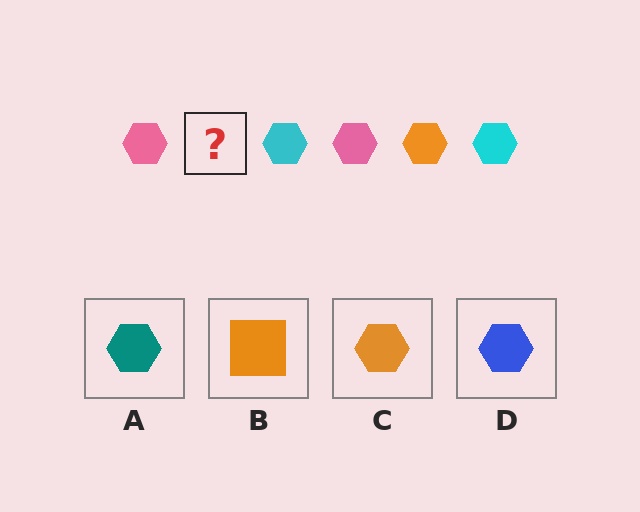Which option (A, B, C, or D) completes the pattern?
C.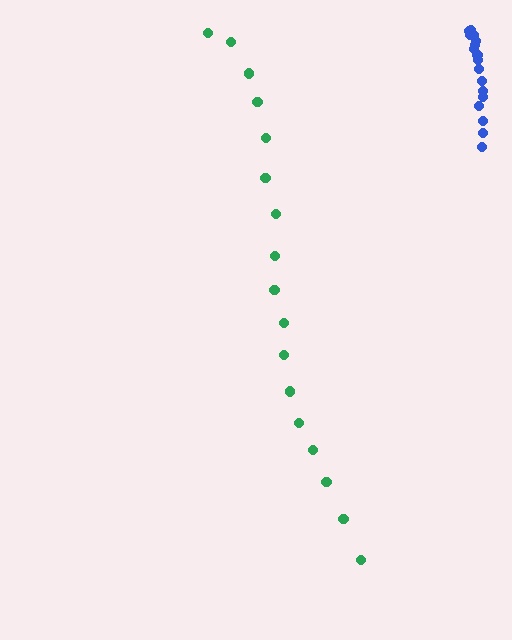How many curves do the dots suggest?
There are 2 distinct paths.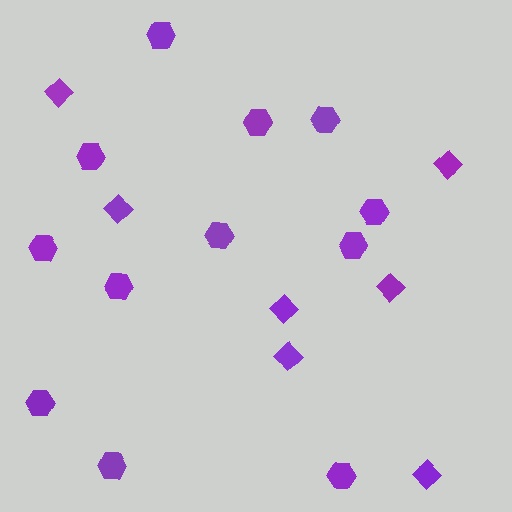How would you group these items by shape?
There are 2 groups: one group of diamonds (7) and one group of hexagons (12).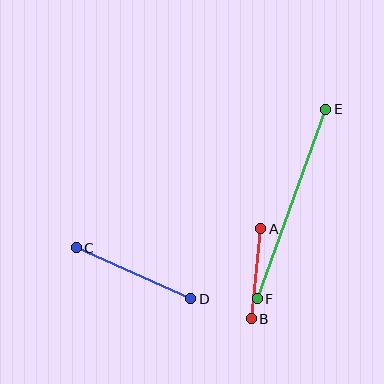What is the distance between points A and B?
The distance is approximately 91 pixels.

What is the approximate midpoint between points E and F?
The midpoint is at approximately (292, 204) pixels.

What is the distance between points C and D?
The distance is approximately 125 pixels.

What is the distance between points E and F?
The distance is approximately 201 pixels.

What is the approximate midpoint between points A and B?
The midpoint is at approximately (256, 274) pixels.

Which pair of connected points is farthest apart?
Points E and F are farthest apart.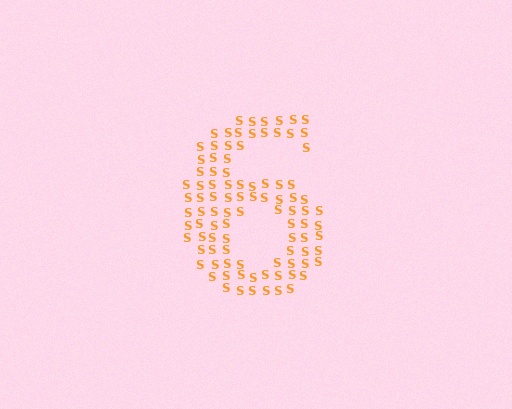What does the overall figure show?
The overall figure shows the digit 6.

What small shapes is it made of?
It is made of small letter S's.